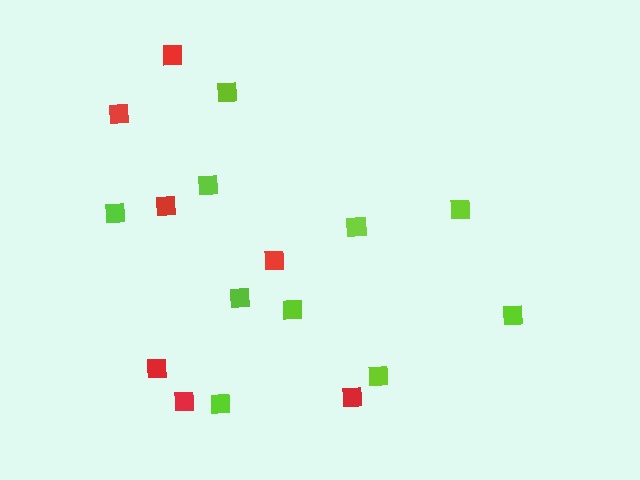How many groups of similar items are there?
There are 2 groups: one group of lime squares (10) and one group of red squares (7).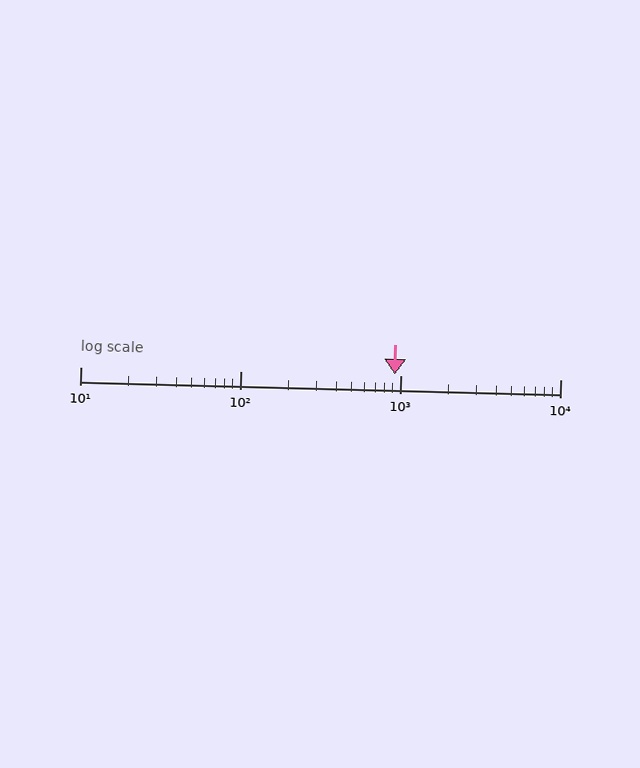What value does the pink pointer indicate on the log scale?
The pointer indicates approximately 930.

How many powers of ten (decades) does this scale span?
The scale spans 3 decades, from 10 to 10000.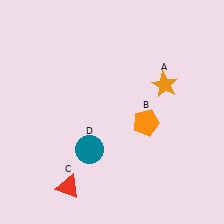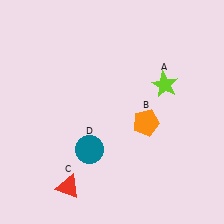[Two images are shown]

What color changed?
The star (A) changed from orange in Image 1 to lime in Image 2.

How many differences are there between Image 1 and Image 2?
There is 1 difference between the two images.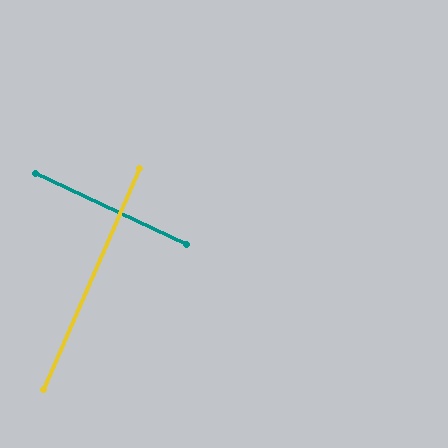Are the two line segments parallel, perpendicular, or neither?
Perpendicular — they meet at approximately 89°.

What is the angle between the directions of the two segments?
Approximately 89 degrees.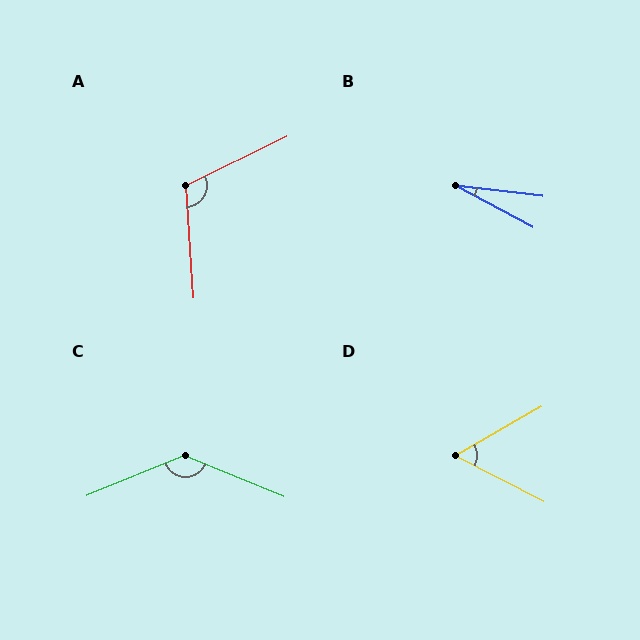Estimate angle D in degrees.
Approximately 57 degrees.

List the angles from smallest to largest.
B (21°), D (57°), A (112°), C (135°).